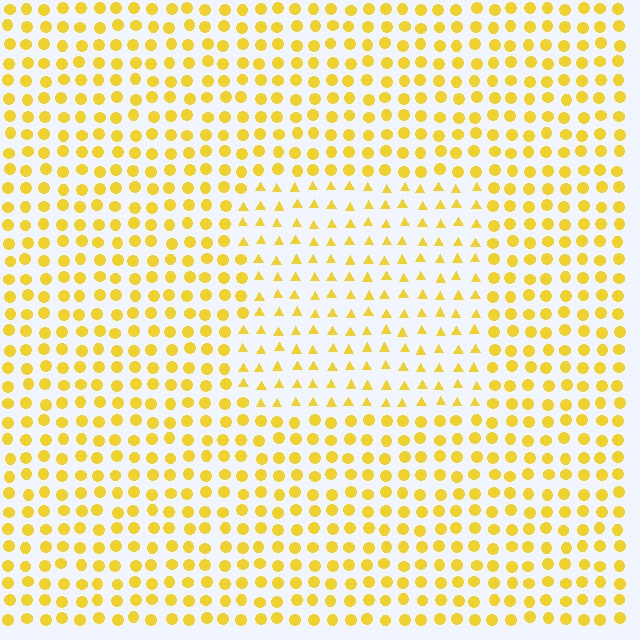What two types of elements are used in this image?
The image uses triangles inside the rectangle region and circles outside it.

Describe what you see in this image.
The image is filled with small yellow elements arranged in a uniform grid. A rectangle-shaped region contains triangles, while the surrounding area contains circles. The boundary is defined purely by the change in element shape.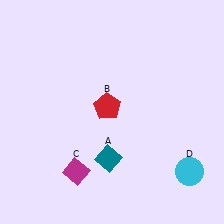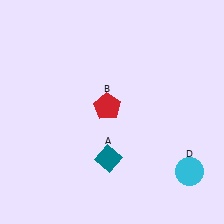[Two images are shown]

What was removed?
The magenta diamond (C) was removed in Image 2.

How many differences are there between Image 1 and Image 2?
There is 1 difference between the two images.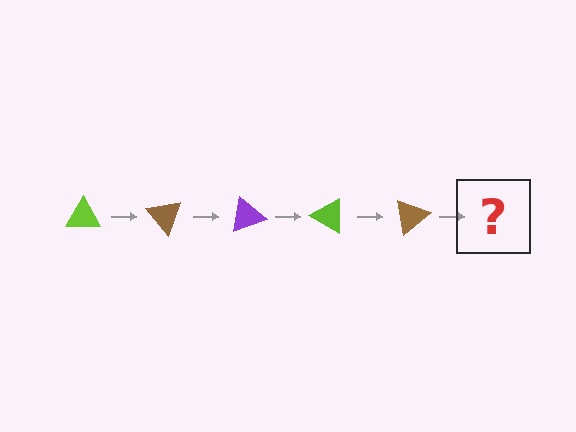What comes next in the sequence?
The next element should be a purple triangle, rotated 250 degrees from the start.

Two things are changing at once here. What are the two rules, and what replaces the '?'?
The two rules are that it rotates 50 degrees each step and the color cycles through lime, brown, and purple. The '?' should be a purple triangle, rotated 250 degrees from the start.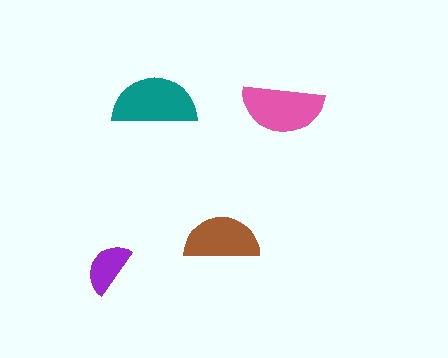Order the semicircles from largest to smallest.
the teal one, the pink one, the brown one, the purple one.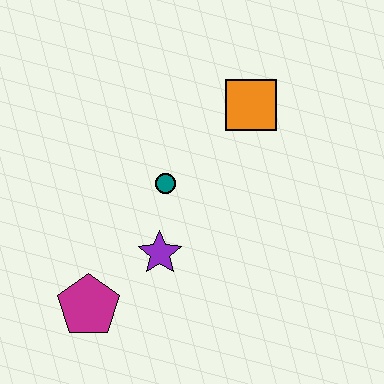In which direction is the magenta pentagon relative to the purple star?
The magenta pentagon is to the left of the purple star.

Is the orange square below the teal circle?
No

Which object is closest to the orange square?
The teal circle is closest to the orange square.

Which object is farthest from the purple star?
The orange square is farthest from the purple star.